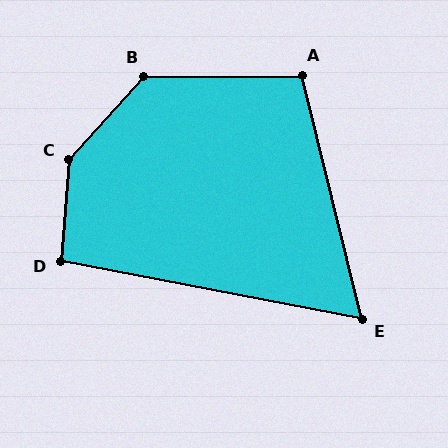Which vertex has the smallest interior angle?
E, at approximately 65 degrees.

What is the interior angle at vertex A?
Approximately 103 degrees (obtuse).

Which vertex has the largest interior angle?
C, at approximately 143 degrees.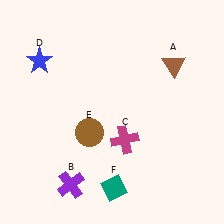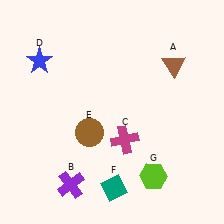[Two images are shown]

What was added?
A lime hexagon (G) was added in Image 2.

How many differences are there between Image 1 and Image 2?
There is 1 difference between the two images.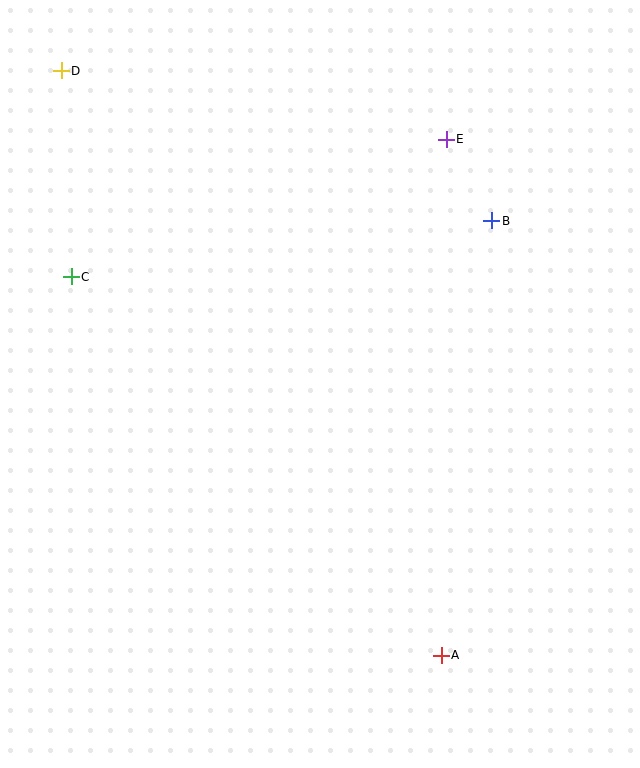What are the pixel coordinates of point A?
Point A is at (441, 655).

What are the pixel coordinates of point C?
Point C is at (71, 277).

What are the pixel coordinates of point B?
Point B is at (492, 221).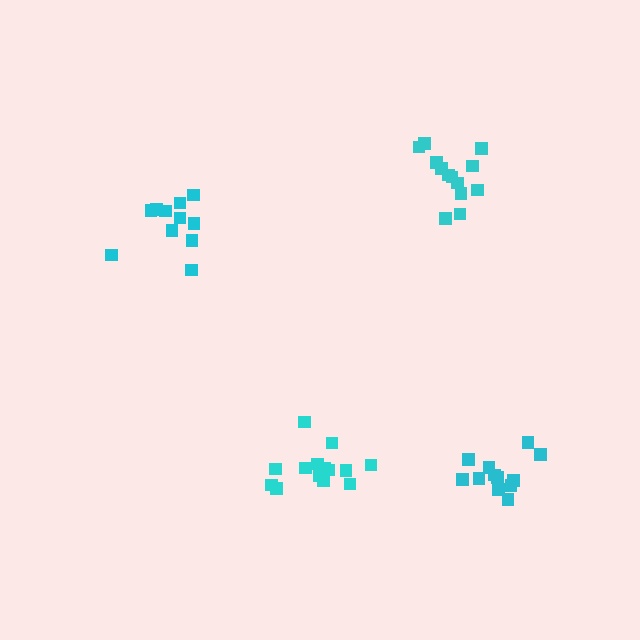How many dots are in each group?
Group 1: 13 dots, Group 2: 14 dots, Group 3: 12 dots, Group 4: 12 dots (51 total).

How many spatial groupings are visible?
There are 4 spatial groupings.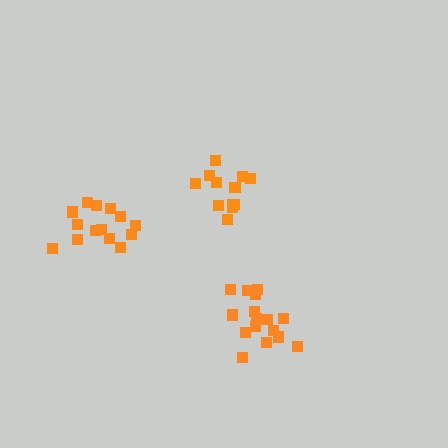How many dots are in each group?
Group 1: 17 dots, Group 2: 14 dots, Group 3: 12 dots (43 total).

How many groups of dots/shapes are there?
There are 3 groups.